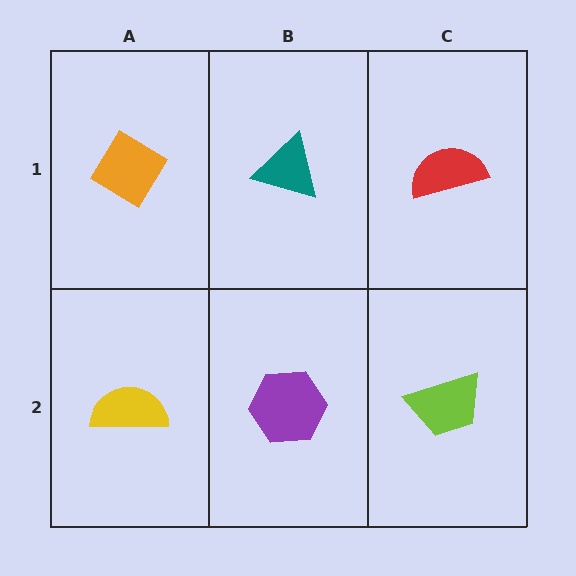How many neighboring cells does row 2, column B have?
3.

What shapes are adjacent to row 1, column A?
A yellow semicircle (row 2, column A), a teal triangle (row 1, column B).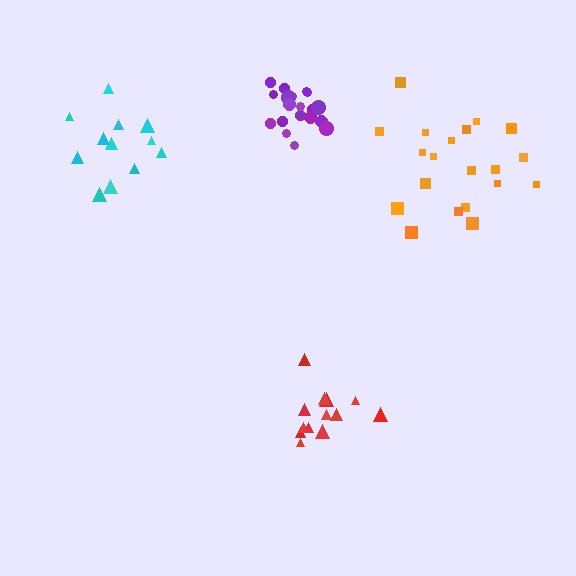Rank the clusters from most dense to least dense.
purple, red, cyan, orange.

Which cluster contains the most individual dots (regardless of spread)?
Orange (20).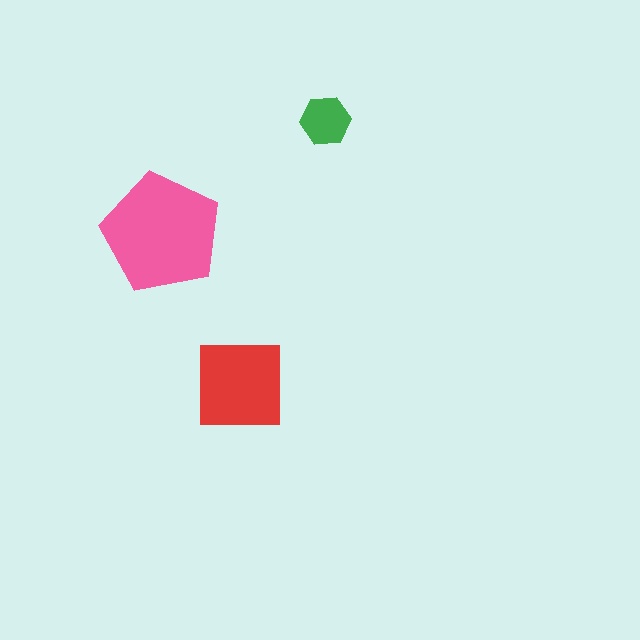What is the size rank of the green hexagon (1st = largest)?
3rd.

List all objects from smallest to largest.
The green hexagon, the red square, the pink pentagon.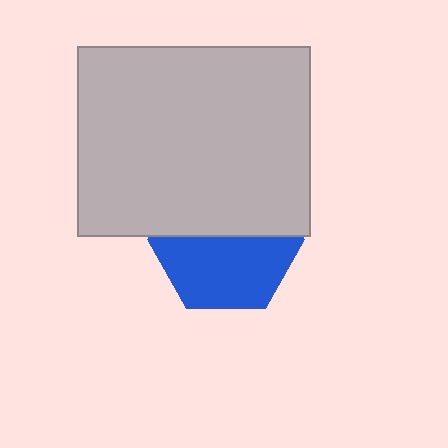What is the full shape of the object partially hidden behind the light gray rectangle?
The partially hidden object is a blue hexagon.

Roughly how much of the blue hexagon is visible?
About half of it is visible (roughly 53%).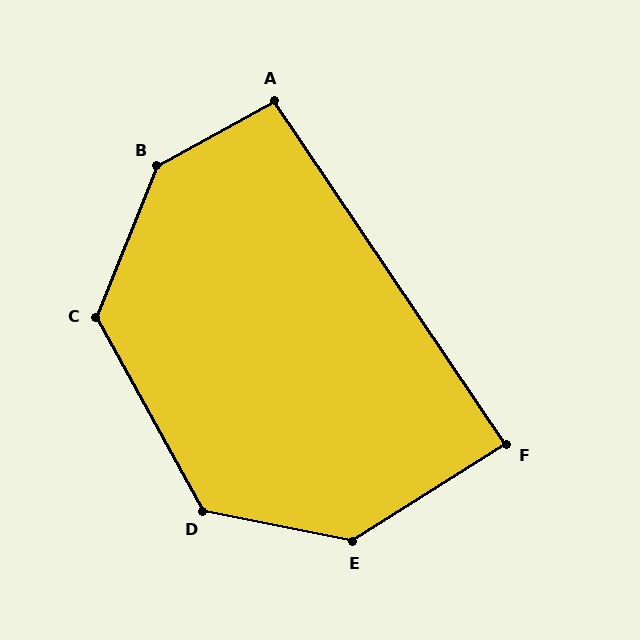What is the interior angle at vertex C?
Approximately 129 degrees (obtuse).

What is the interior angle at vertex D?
Approximately 131 degrees (obtuse).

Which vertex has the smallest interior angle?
F, at approximately 88 degrees.